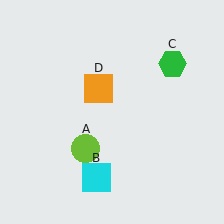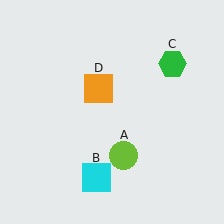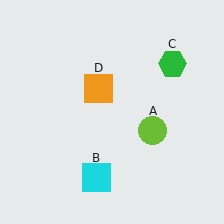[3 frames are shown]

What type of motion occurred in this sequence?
The lime circle (object A) rotated counterclockwise around the center of the scene.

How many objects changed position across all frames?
1 object changed position: lime circle (object A).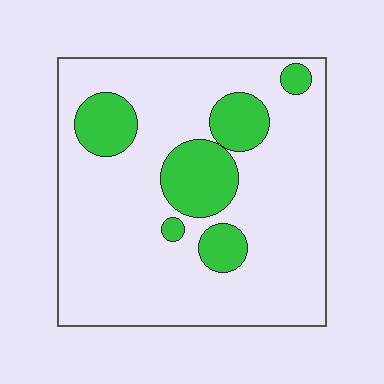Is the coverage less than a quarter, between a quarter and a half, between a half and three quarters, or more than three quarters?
Less than a quarter.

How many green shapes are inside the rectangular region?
6.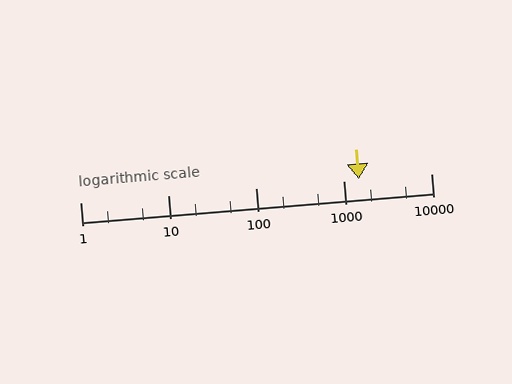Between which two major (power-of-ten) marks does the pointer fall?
The pointer is between 1000 and 10000.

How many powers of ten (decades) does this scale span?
The scale spans 4 decades, from 1 to 10000.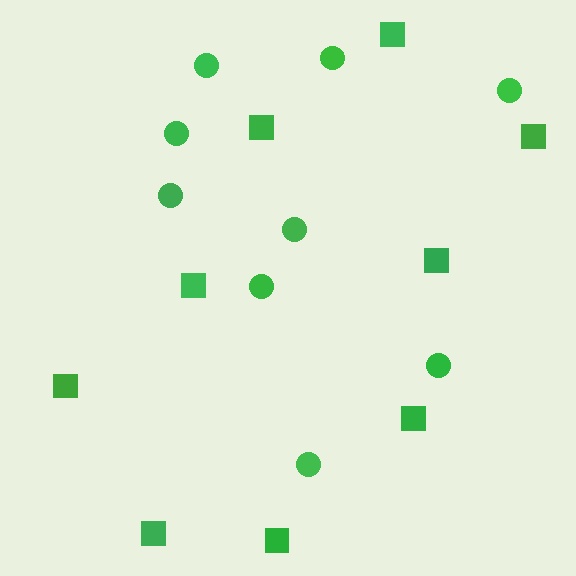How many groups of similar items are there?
There are 2 groups: one group of circles (9) and one group of squares (9).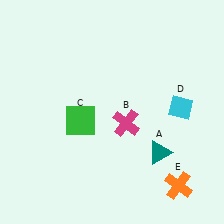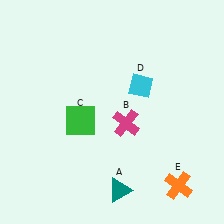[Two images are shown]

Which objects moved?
The objects that moved are: the teal triangle (A), the cyan diamond (D).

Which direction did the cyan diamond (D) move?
The cyan diamond (D) moved left.